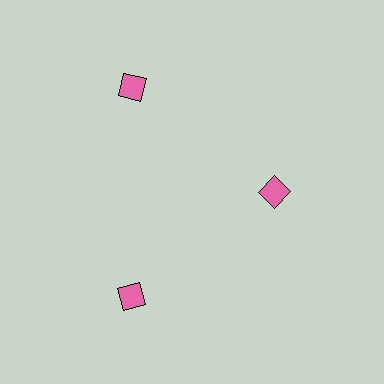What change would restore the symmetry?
The symmetry would be restored by moving it outward, back onto the ring so that all 3 diamonds sit at equal angles and equal distance from the center.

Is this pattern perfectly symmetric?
No. The 3 pink diamonds are arranged in a ring, but one element near the 3 o'clock position is pulled inward toward the center, breaking the 3-fold rotational symmetry.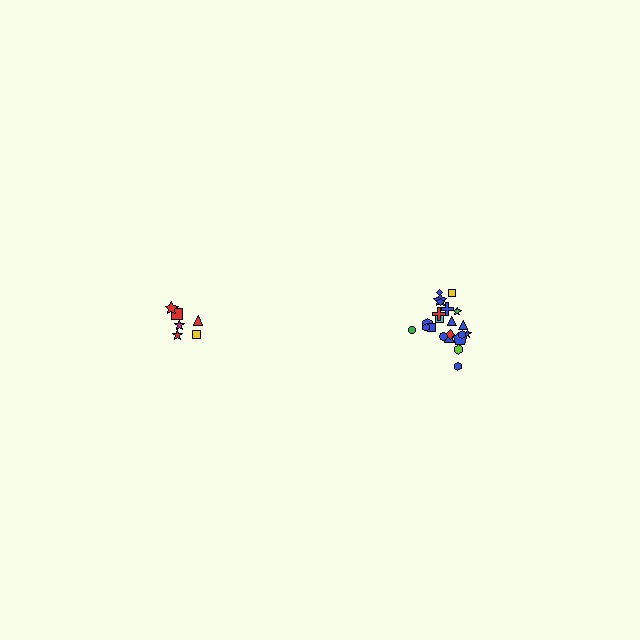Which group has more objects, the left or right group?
The right group.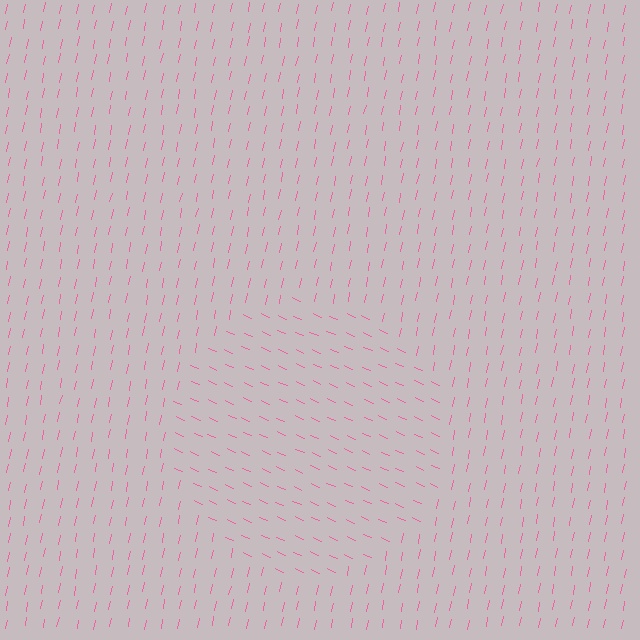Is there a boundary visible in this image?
Yes, there is a texture boundary formed by a change in line orientation.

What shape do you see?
I see a circle.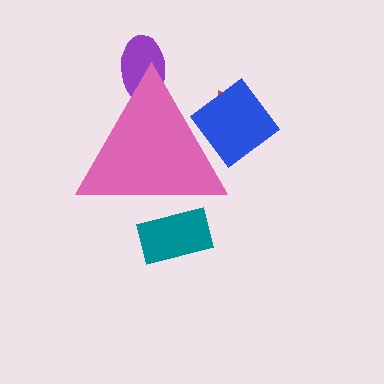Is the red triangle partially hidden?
Yes, the red triangle is partially hidden behind the pink triangle.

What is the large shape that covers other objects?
A pink triangle.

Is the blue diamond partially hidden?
Yes, the blue diamond is partially hidden behind the pink triangle.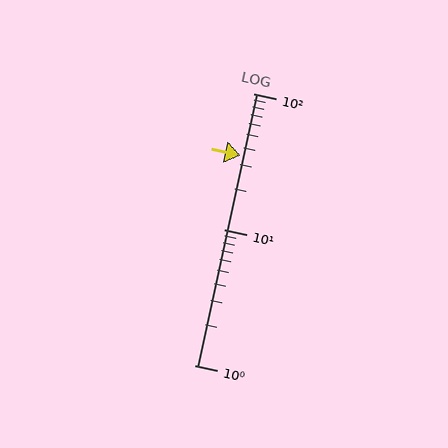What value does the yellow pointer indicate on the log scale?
The pointer indicates approximately 35.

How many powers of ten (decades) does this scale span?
The scale spans 2 decades, from 1 to 100.